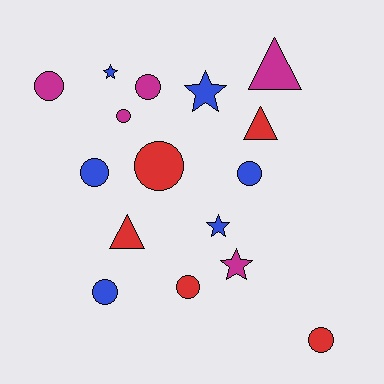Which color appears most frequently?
Blue, with 6 objects.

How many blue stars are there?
There are 3 blue stars.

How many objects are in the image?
There are 16 objects.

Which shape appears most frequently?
Circle, with 9 objects.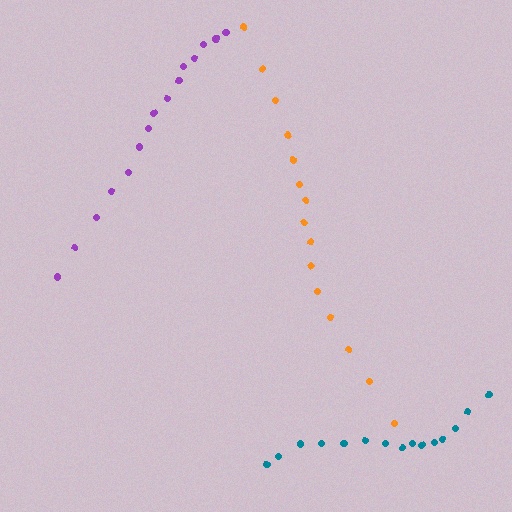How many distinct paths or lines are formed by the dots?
There are 3 distinct paths.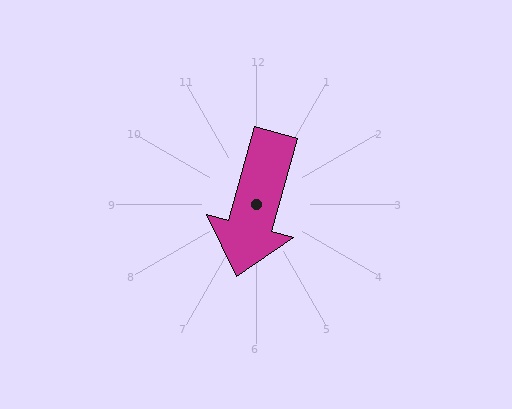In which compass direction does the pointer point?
South.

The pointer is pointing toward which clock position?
Roughly 7 o'clock.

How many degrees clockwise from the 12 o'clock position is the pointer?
Approximately 195 degrees.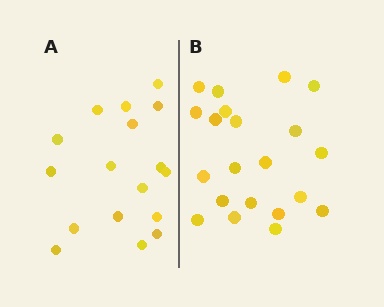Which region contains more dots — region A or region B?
Region B (the right region) has more dots.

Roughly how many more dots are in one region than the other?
Region B has about 4 more dots than region A.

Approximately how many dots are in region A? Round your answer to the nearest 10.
About 20 dots. (The exact count is 17, which rounds to 20.)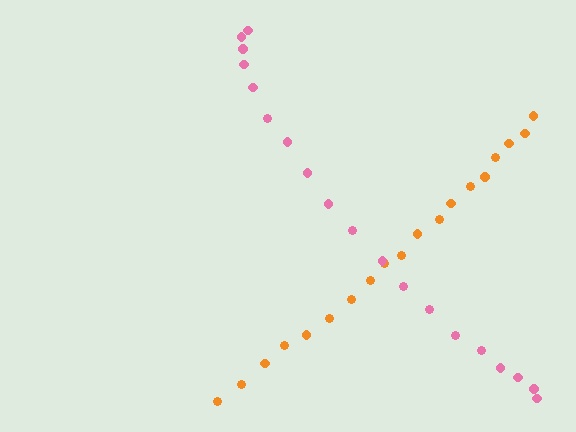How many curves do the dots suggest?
There are 2 distinct paths.